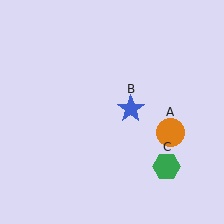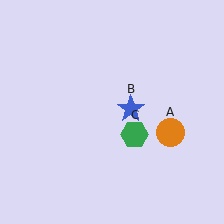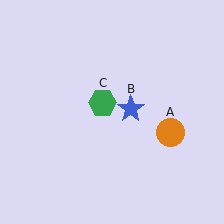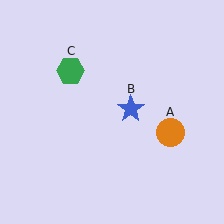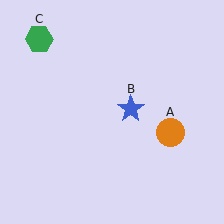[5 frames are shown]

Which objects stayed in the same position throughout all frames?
Orange circle (object A) and blue star (object B) remained stationary.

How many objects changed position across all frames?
1 object changed position: green hexagon (object C).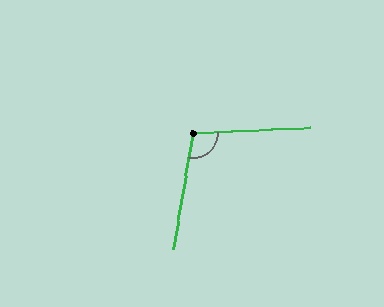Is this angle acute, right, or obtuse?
It is obtuse.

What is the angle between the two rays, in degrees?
Approximately 102 degrees.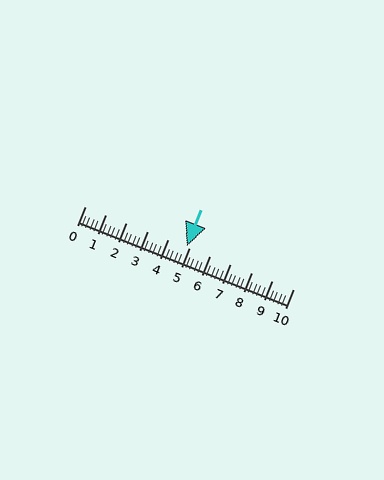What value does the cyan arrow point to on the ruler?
The cyan arrow points to approximately 4.9.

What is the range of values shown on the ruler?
The ruler shows values from 0 to 10.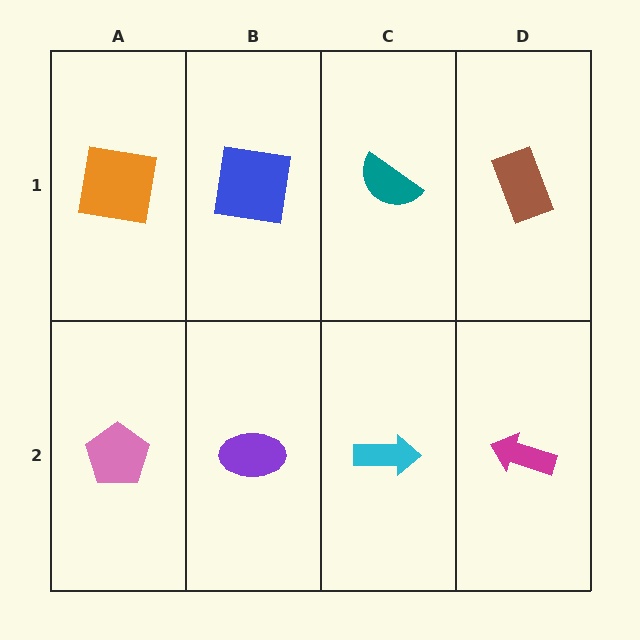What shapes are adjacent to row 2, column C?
A teal semicircle (row 1, column C), a purple ellipse (row 2, column B), a magenta arrow (row 2, column D).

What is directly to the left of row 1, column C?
A blue square.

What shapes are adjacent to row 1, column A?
A pink pentagon (row 2, column A), a blue square (row 1, column B).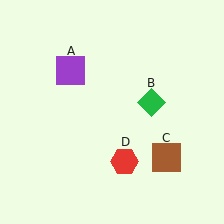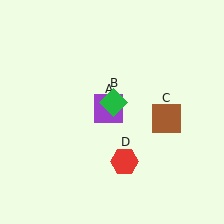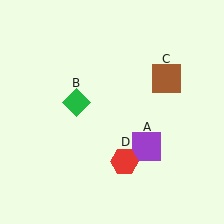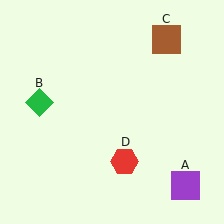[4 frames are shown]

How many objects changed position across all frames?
3 objects changed position: purple square (object A), green diamond (object B), brown square (object C).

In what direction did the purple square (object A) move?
The purple square (object A) moved down and to the right.